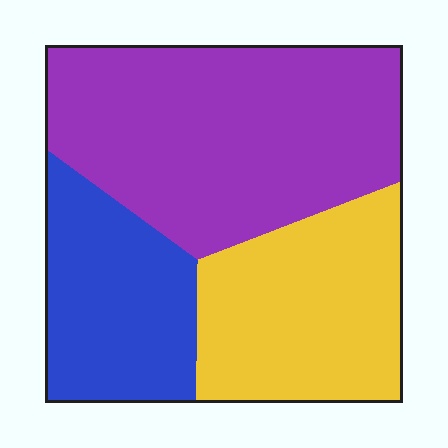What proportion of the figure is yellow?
Yellow takes up about one third (1/3) of the figure.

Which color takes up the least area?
Blue, at roughly 25%.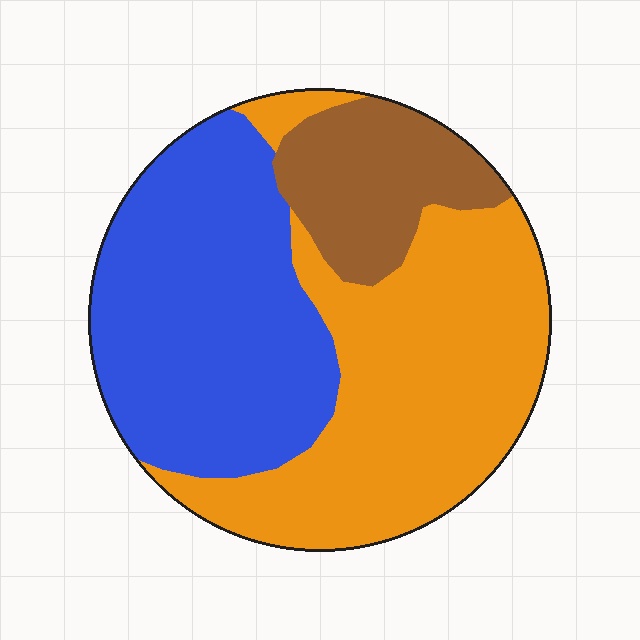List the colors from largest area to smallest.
From largest to smallest: orange, blue, brown.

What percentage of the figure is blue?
Blue takes up about two fifths (2/5) of the figure.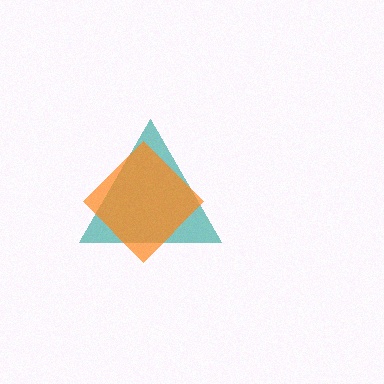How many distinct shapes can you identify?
There are 2 distinct shapes: a teal triangle, an orange diamond.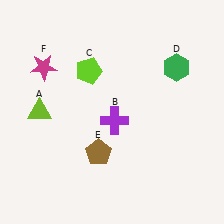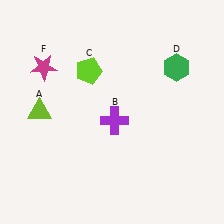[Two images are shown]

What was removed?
The brown pentagon (E) was removed in Image 2.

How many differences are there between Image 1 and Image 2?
There is 1 difference between the two images.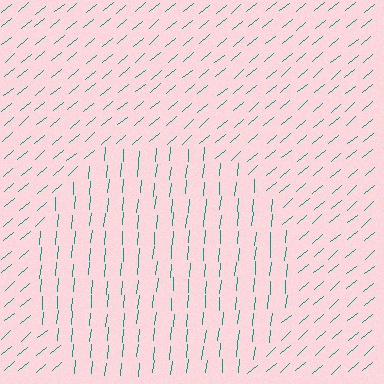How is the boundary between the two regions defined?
The boundary is defined purely by a change in line orientation (approximately 45 degrees difference). All lines are the same color and thickness.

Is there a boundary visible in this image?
Yes, there is a texture boundary formed by a change in line orientation.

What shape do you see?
I see a circle.